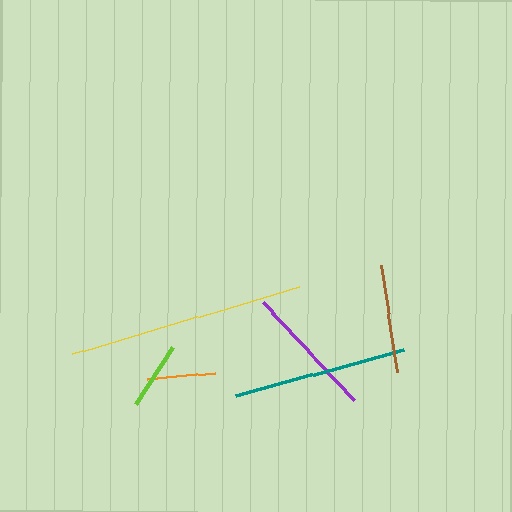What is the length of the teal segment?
The teal segment is approximately 174 pixels long.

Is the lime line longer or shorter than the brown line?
The brown line is longer than the lime line.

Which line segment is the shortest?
The orange line is the shortest at approximately 68 pixels.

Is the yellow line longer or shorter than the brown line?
The yellow line is longer than the brown line.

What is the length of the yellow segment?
The yellow segment is approximately 237 pixels long.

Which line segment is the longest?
The yellow line is the longest at approximately 237 pixels.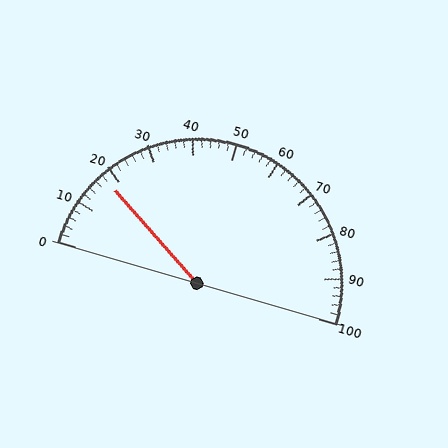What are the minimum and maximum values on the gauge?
The gauge ranges from 0 to 100.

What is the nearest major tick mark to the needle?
The nearest major tick mark is 20.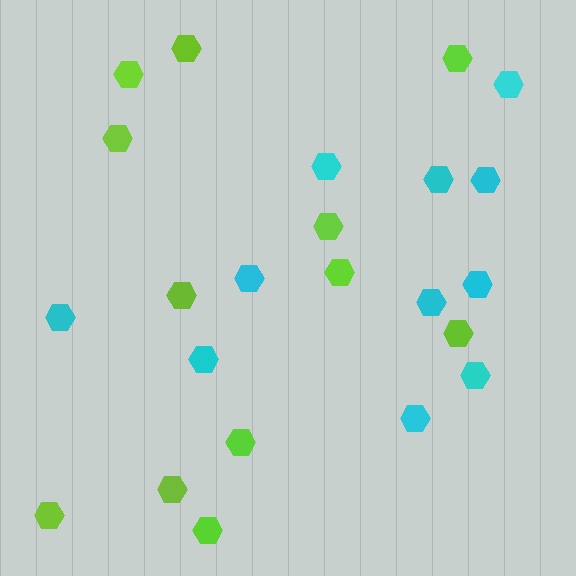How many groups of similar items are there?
There are 2 groups: one group of lime hexagons (12) and one group of cyan hexagons (11).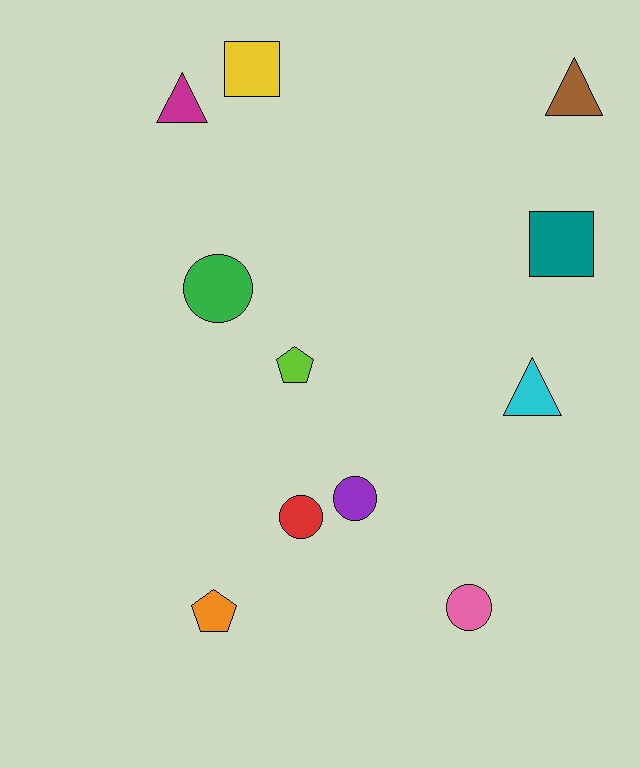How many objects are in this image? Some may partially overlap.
There are 11 objects.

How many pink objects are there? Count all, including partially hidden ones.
There is 1 pink object.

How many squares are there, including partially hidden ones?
There are 2 squares.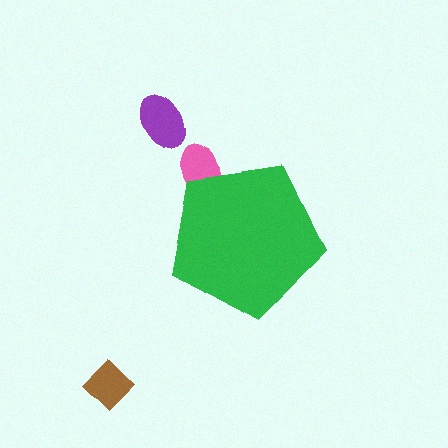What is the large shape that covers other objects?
A green pentagon.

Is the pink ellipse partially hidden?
Yes, the pink ellipse is partially hidden behind the green pentagon.